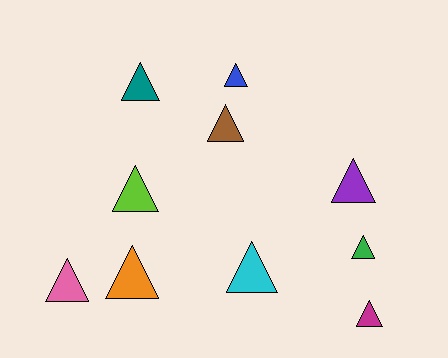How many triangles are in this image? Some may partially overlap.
There are 10 triangles.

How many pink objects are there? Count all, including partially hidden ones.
There is 1 pink object.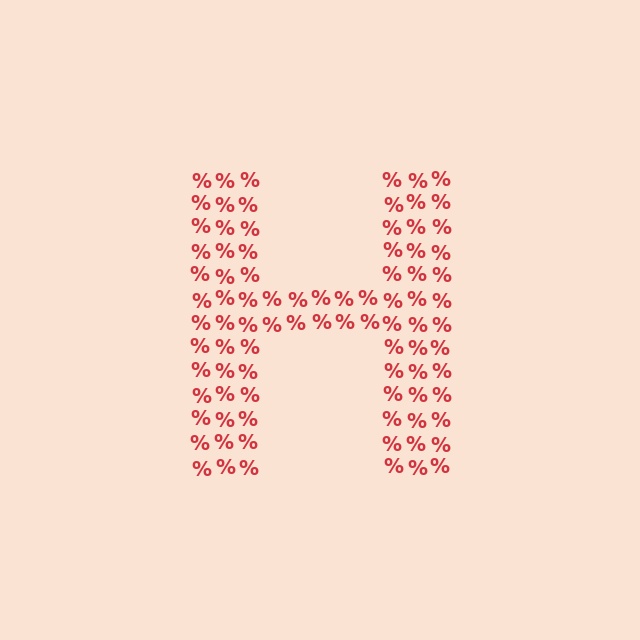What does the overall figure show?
The overall figure shows the letter H.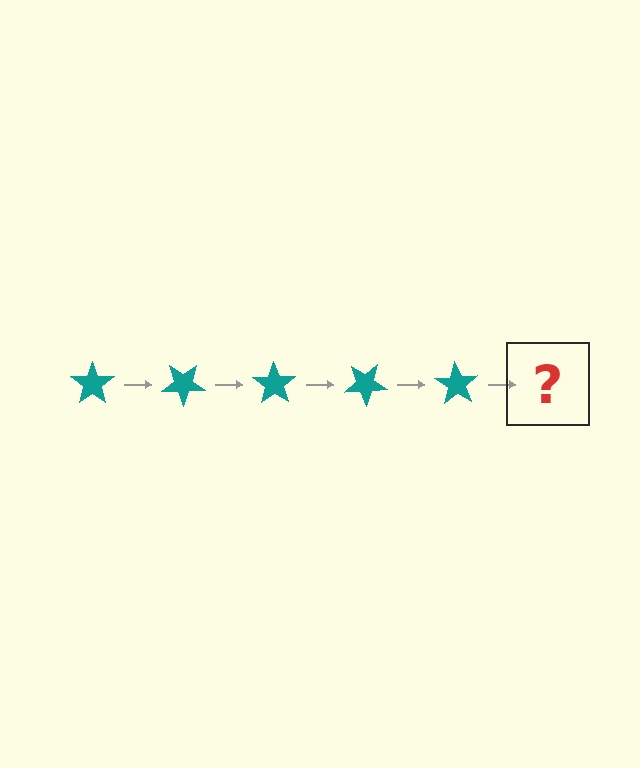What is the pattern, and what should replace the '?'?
The pattern is that the star rotates 35 degrees each step. The '?' should be a teal star rotated 175 degrees.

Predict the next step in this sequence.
The next step is a teal star rotated 175 degrees.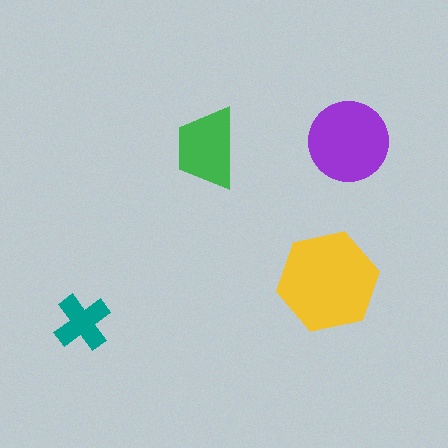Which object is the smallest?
The teal cross.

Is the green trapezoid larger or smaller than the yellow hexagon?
Smaller.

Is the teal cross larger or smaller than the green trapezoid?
Smaller.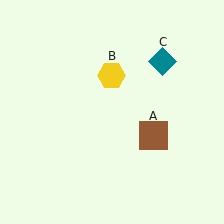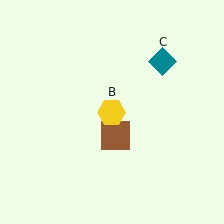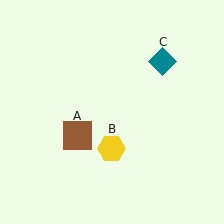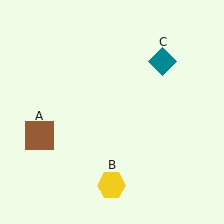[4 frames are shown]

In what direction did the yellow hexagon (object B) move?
The yellow hexagon (object B) moved down.